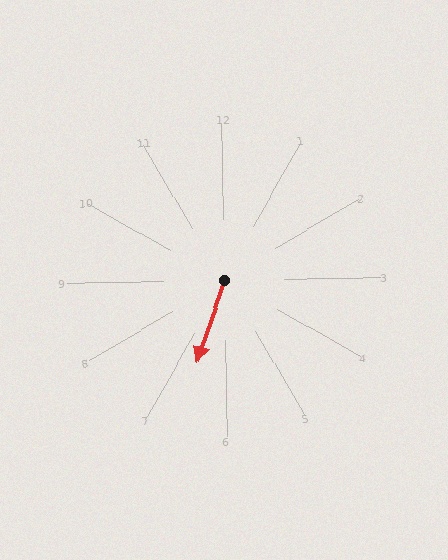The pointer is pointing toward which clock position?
Roughly 7 o'clock.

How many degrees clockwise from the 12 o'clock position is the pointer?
Approximately 199 degrees.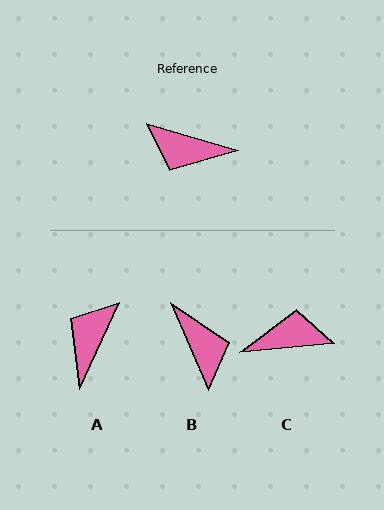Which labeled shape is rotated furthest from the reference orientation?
C, about 158 degrees away.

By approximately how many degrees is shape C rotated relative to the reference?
Approximately 158 degrees clockwise.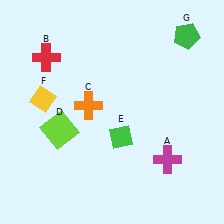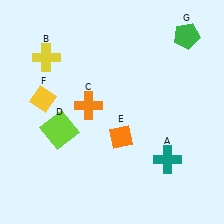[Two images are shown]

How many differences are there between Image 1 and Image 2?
There are 3 differences between the two images.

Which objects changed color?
A changed from magenta to teal. B changed from red to yellow. E changed from green to orange.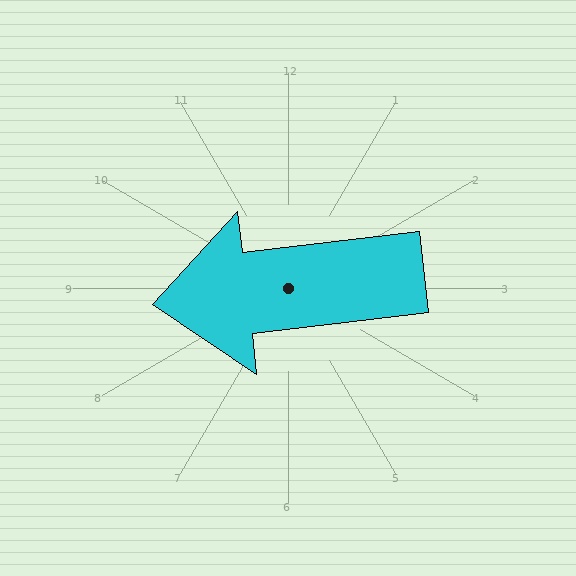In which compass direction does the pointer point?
West.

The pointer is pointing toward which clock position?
Roughly 9 o'clock.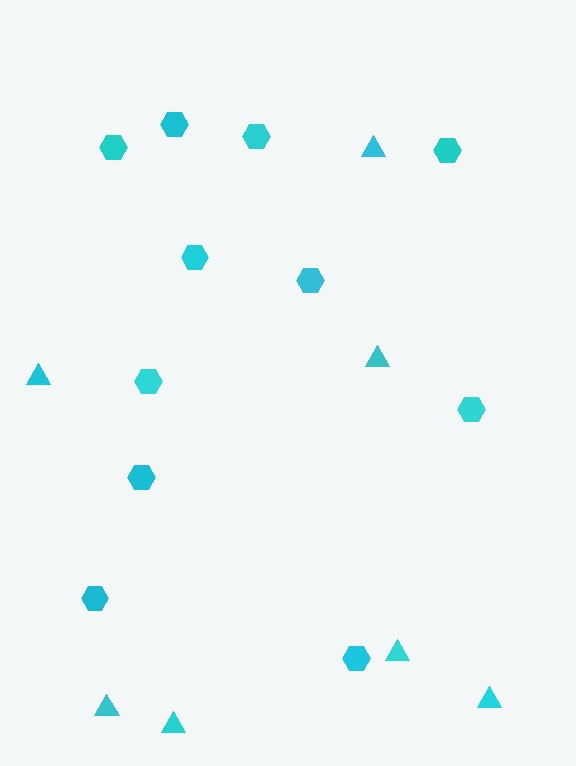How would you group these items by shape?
There are 2 groups: one group of triangles (7) and one group of hexagons (11).